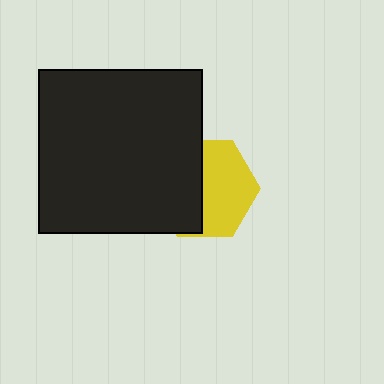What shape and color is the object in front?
The object in front is a black square.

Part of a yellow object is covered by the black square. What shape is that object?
It is a hexagon.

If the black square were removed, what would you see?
You would see the complete yellow hexagon.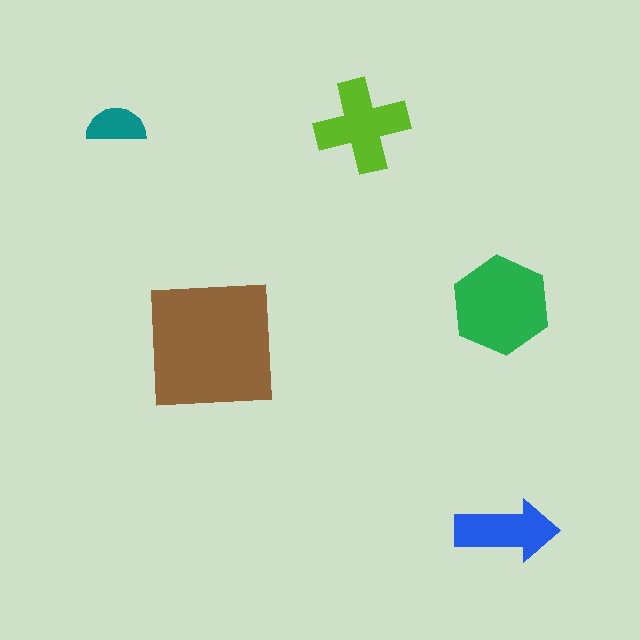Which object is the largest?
The brown square.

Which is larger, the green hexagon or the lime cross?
The green hexagon.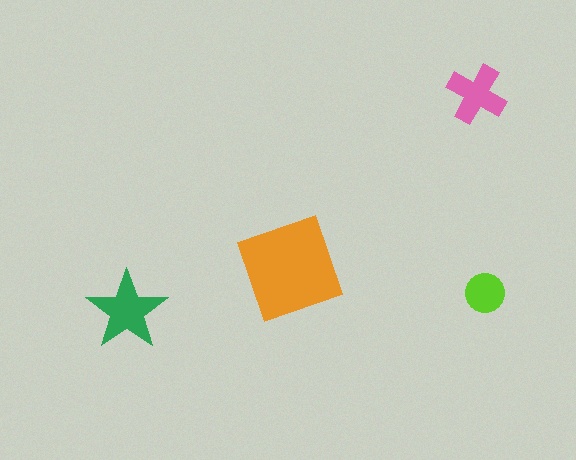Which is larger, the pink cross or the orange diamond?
The orange diamond.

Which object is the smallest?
The lime circle.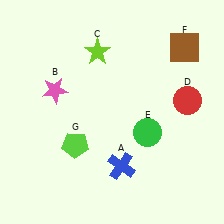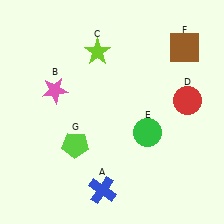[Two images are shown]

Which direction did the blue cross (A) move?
The blue cross (A) moved down.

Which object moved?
The blue cross (A) moved down.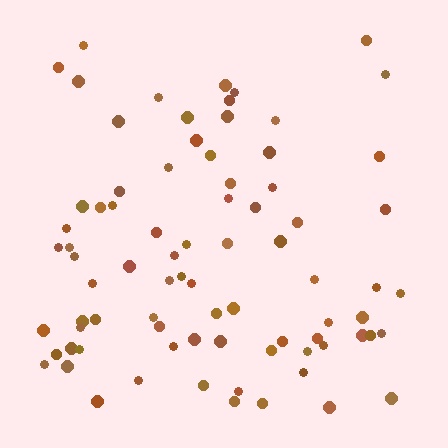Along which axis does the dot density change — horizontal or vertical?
Vertical.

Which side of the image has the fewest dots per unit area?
The top.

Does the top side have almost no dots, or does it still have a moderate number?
Still a moderate number, just noticeably fewer than the bottom.